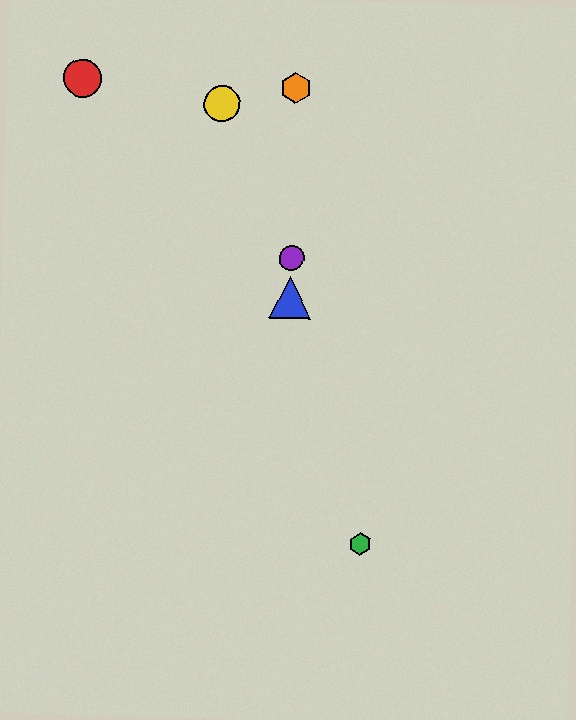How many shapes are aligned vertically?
3 shapes (the blue triangle, the purple circle, the orange hexagon) are aligned vertically.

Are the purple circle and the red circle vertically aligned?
No, the purple circle is at x≈291 and the red circle is at x≈83.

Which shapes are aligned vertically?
The blue triangle, the purple circle, the orange hexagon are aligned vertically.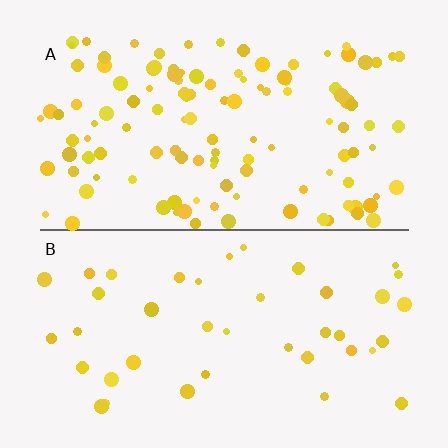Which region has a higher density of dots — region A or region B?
A (the top).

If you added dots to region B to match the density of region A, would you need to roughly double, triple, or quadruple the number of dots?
Approximately triple.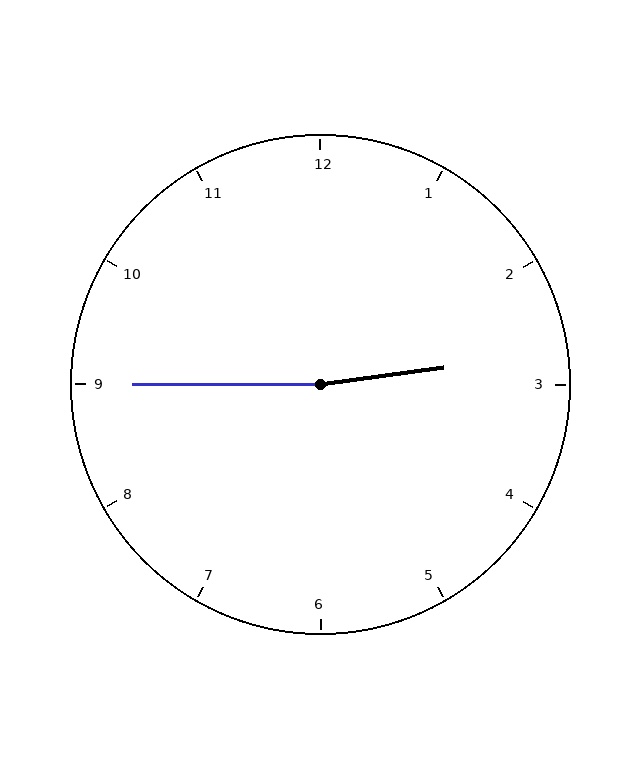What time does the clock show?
2:45.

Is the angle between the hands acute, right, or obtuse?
It is obtuse.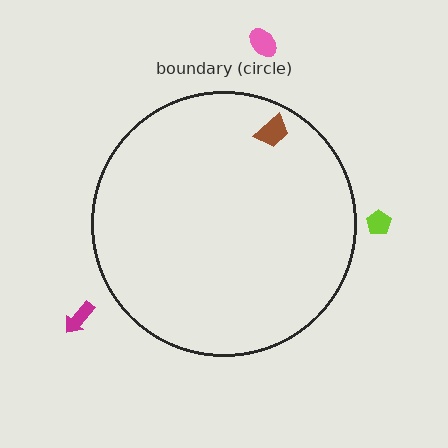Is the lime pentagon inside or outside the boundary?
Outside.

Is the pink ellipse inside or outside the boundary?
Outside.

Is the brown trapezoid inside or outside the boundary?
Inside.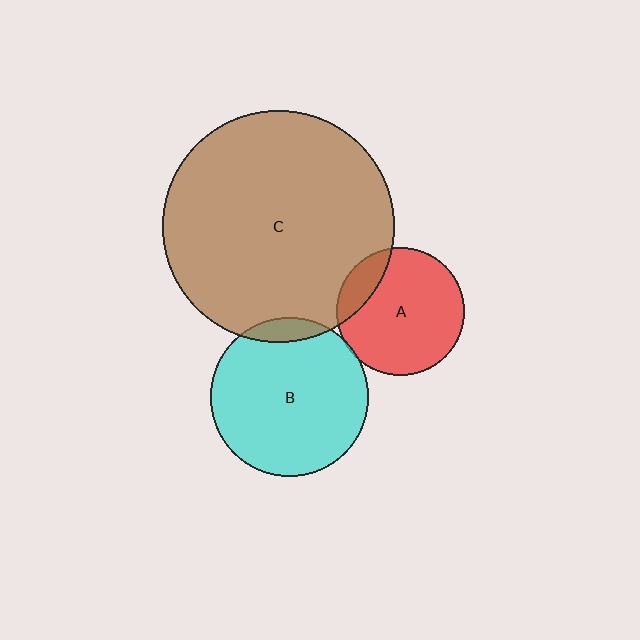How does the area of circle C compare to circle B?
Approximately 2.1 times.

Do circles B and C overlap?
Yes.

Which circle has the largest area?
Circle C (brown).